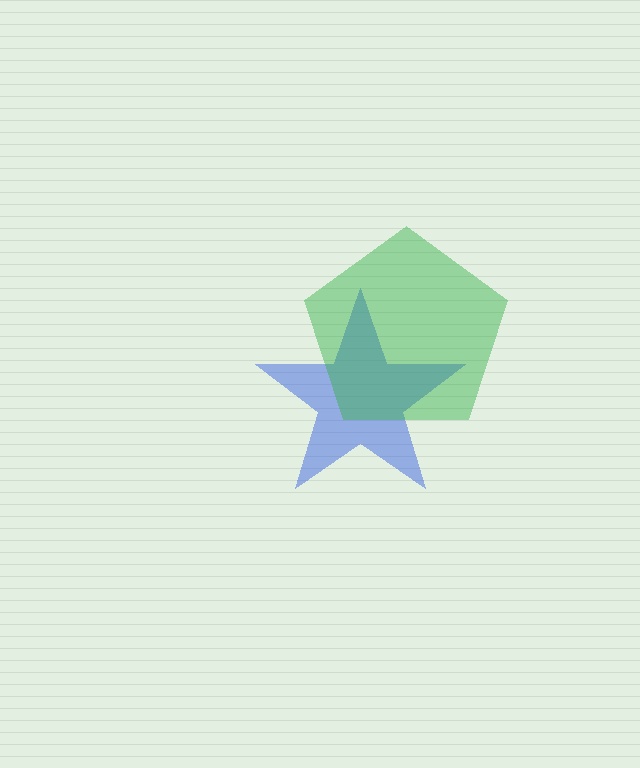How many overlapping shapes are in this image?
There are 2 overlapping shapes in the image.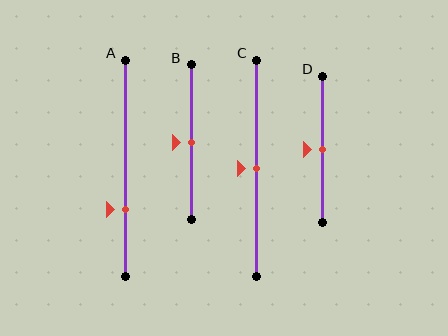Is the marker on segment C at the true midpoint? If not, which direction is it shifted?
Yes, the marker on segment C is at the true midpoint.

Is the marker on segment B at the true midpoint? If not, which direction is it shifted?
Yes, the marker on segment B is at the true midpoint.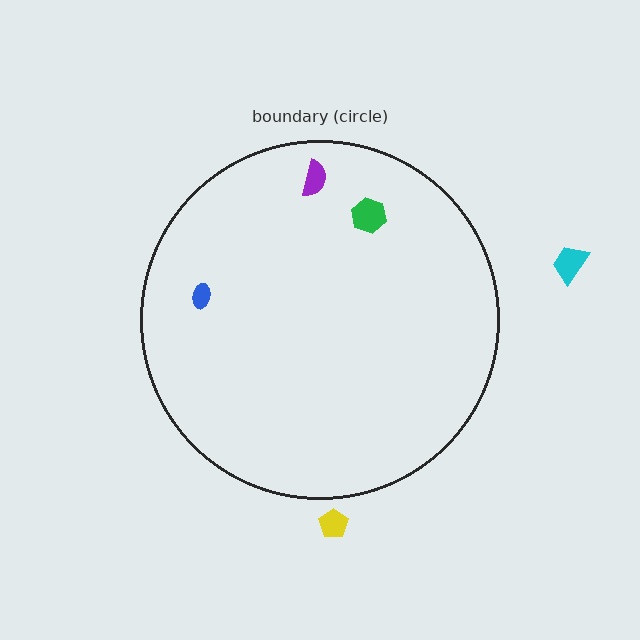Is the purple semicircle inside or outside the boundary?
Inside.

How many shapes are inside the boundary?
3 inside, 2 outside.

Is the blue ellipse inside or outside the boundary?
Inside.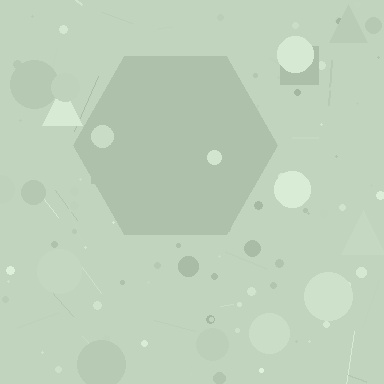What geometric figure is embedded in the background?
A hexagon is embedded in the background.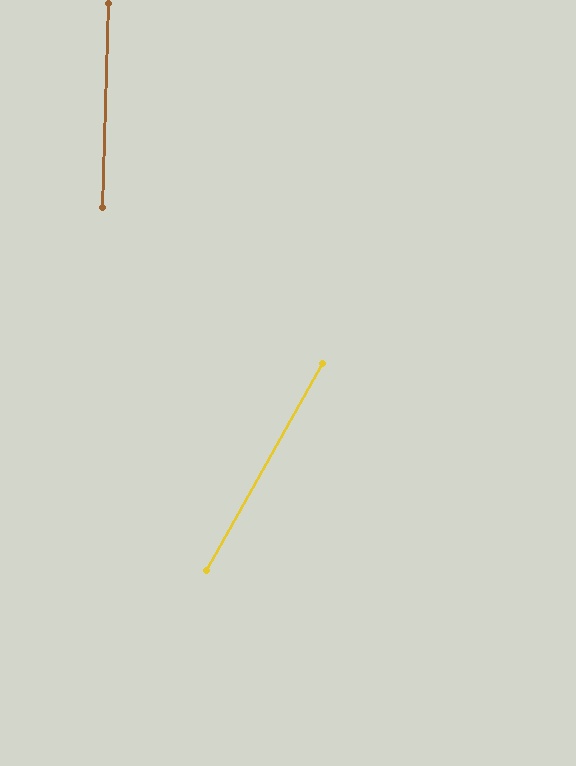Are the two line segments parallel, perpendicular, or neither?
Neither parallel nor perpendicular — they differ by about 28°.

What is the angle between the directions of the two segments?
Approximately 28 degrees.